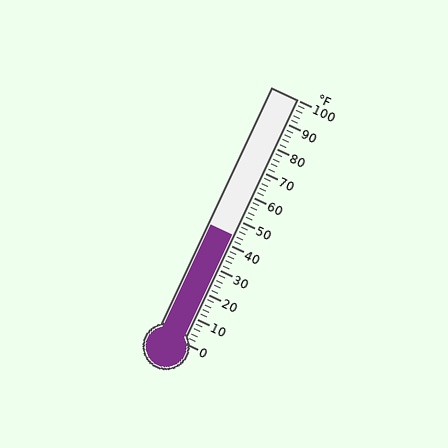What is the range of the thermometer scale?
The thermometer scale ranges from 0°F to 100°F.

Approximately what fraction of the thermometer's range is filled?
The thermometer is filled to approximately 45% of its range.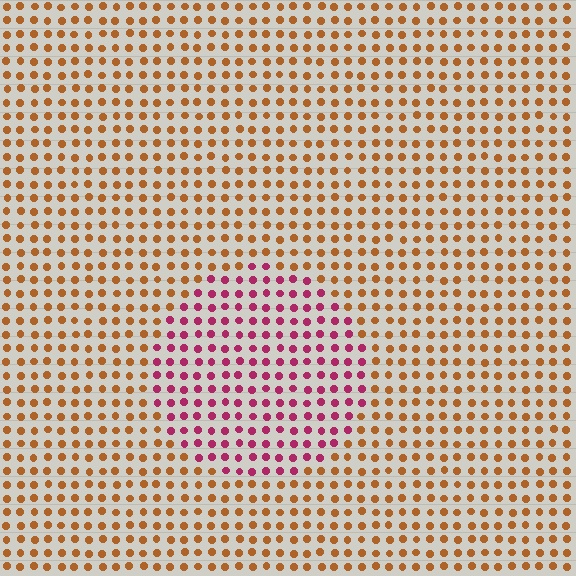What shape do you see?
I see a circle.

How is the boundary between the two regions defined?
The boundary is defined purely by a slight shift in hue (about 55 degrees). Spacing, size, and orientation are identical on both sides.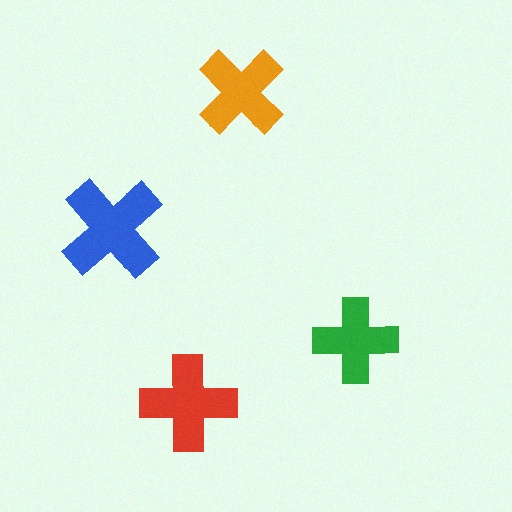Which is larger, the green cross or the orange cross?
The orange one.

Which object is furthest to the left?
The blue cross is leftmost.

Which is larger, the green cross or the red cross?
The red one.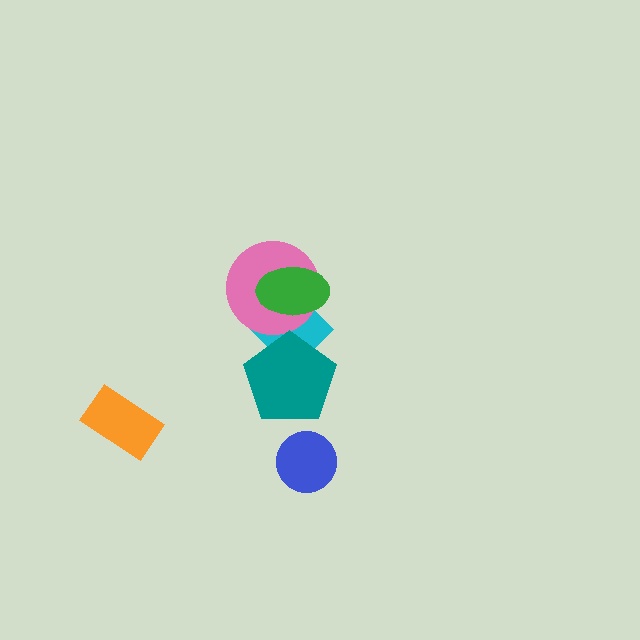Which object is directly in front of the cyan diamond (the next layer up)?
The pink circle is directly in front of the cyan diamond.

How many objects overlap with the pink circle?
2 objects overlap with the pink circle.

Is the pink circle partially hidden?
Yes, it is partially covered by another shape.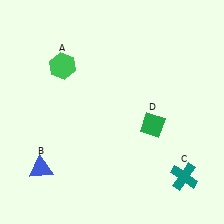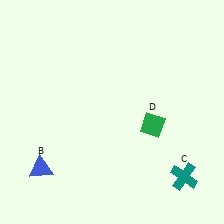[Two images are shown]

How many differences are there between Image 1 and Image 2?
There is 1 difference between the two images.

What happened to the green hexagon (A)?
The green hexagon (A) was removed in Image 2. It was in the top-left area of Image 1.